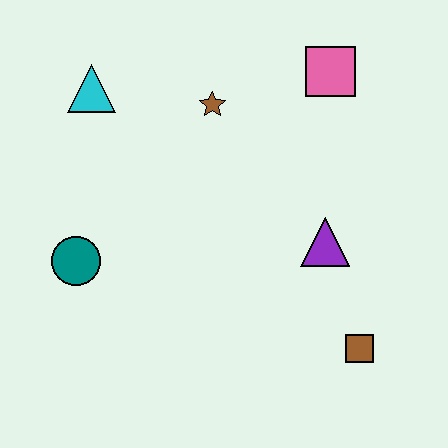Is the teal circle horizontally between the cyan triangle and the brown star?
No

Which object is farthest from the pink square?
The teal circle is farthest from the pink square.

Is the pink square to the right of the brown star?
Yes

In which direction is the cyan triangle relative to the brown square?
The cyan triangle is to the left of the brown square.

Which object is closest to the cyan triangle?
The brown star is closest to the cyan triangle.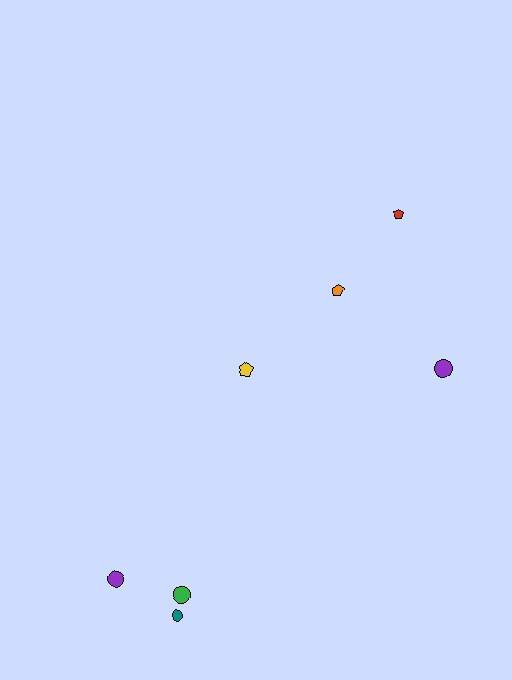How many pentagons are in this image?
There are 3 pentagons.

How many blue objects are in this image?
There are no blue objects.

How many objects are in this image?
There are 7 objects.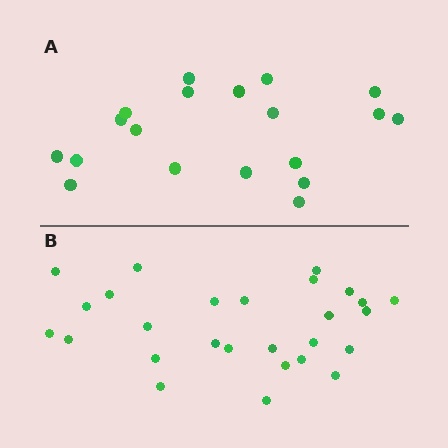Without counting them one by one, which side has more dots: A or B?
Region B (the bottom region) has more dots.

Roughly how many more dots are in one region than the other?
Region B has roughly 8 or so more dots than region A.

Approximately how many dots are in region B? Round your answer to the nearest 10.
About 30 dots. (The exact count is 27, which rounds to 30.)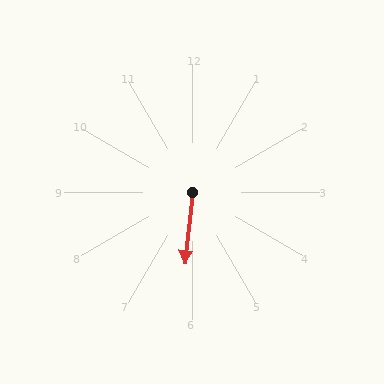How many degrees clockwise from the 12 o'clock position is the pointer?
Approximately 186 degrees.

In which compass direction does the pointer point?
South.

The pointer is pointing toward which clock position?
Roughly 6 o'clock.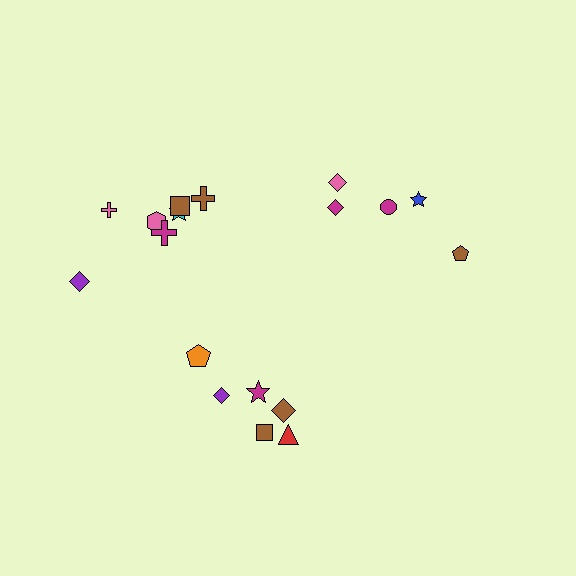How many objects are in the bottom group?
There are 6 objects.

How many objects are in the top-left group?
There are 8 objects.